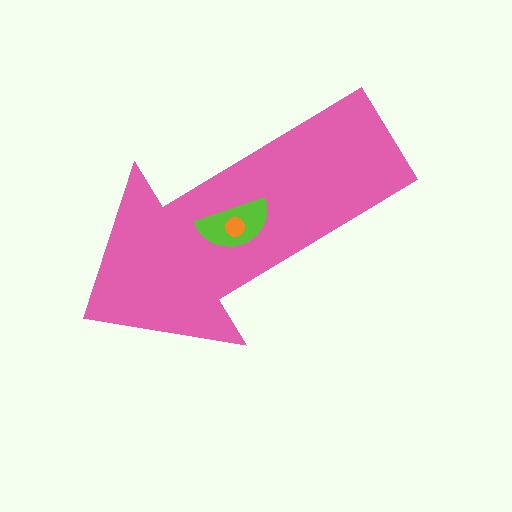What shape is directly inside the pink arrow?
The lime semicircle.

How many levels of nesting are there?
3.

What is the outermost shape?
The pink arrow.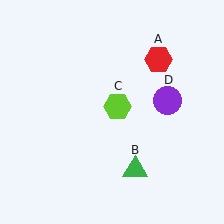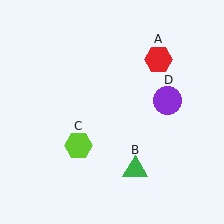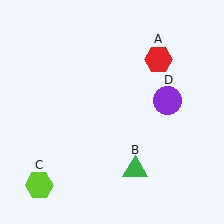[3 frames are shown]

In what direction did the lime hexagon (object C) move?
The lime hexagon (object C) moved down and to the left.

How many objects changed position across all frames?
1 object changed position: lime hexagon (object C).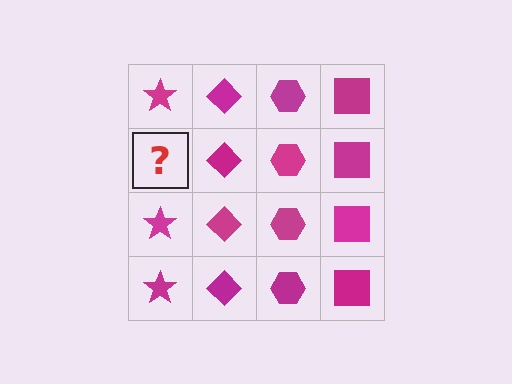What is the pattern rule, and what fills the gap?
The rule is that each column has a consistent shape. The gap should be filled with a magenta star.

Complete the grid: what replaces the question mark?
The question mark should be replaced with a magenta star.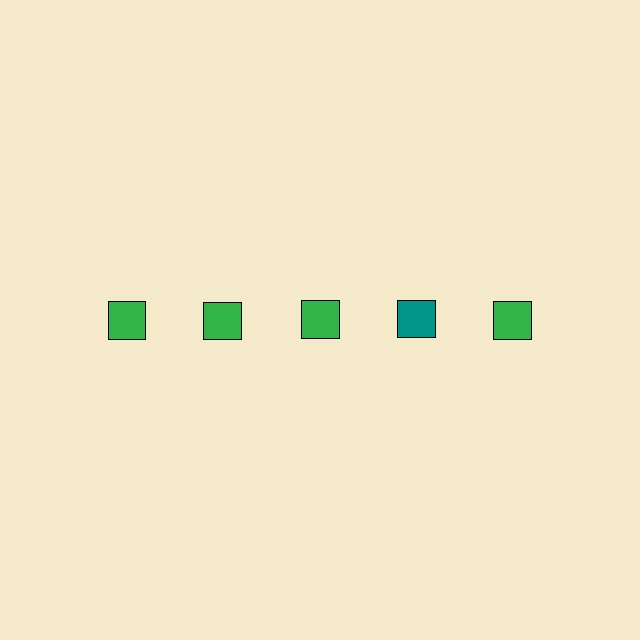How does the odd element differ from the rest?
It has a different color: teal instead of green.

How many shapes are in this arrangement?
There are 5 shapes arranged in a grid pattern.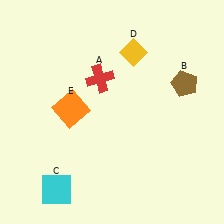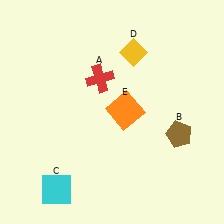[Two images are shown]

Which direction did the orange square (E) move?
The orange square (E) moved right.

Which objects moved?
The objects that moved are: the brown pentagon (B), the orange square (E).